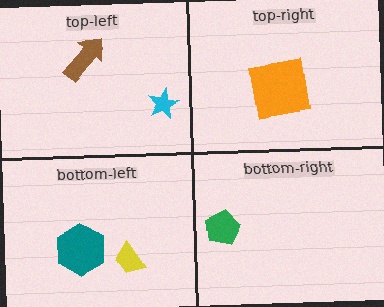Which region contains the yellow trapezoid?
The bottom-left region.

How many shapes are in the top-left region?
2.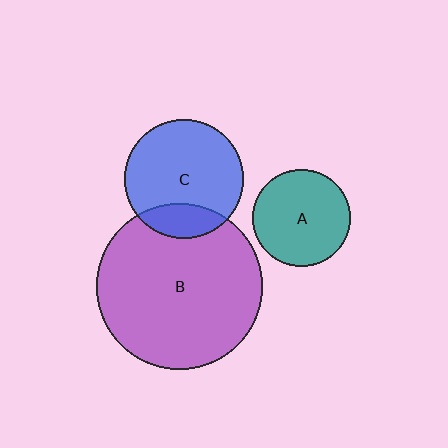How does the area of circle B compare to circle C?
Approximately 1.9 times.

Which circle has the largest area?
Circle B (purple).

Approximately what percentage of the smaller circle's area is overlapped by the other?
Approximately 20%.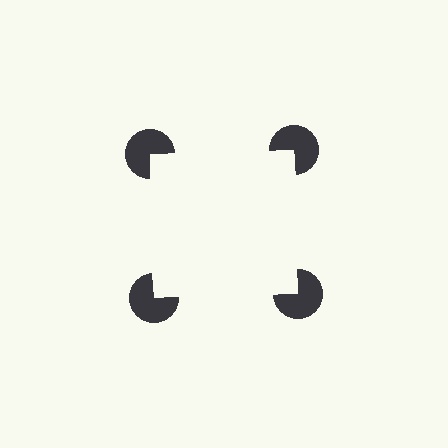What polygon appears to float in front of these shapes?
An illusory square — its edges are inferred from the aligned wedge cuts in the pac-man discs, not physically drawn.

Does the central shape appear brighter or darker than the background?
It typically appears slightly brighter than the background, even though no actual brightness change is drawn.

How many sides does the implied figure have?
4 sides.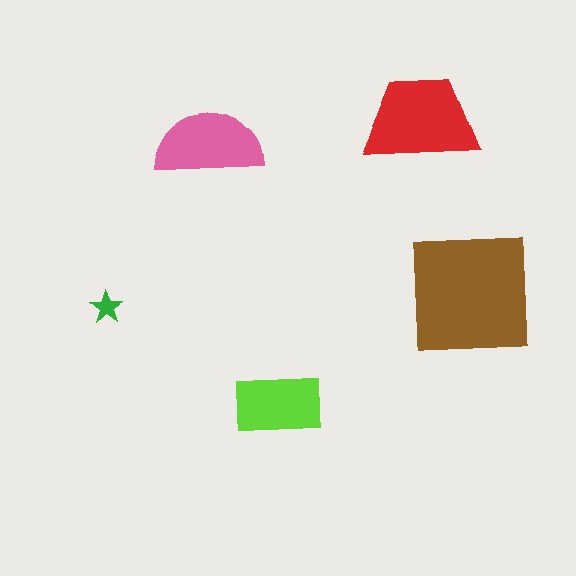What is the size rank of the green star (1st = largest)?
5th.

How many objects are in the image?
There are 5 objects in the image.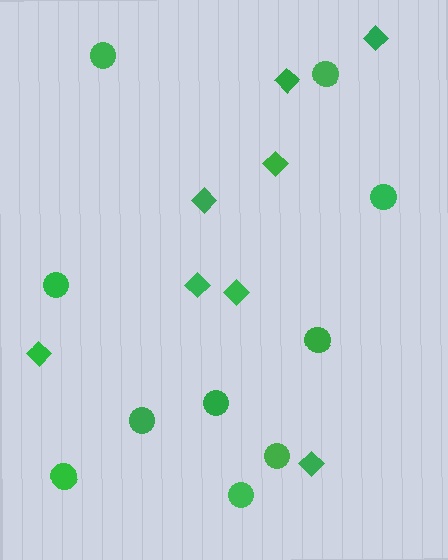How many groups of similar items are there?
There are 2 groups: one group of circles (10) and one group of diamonds (8).